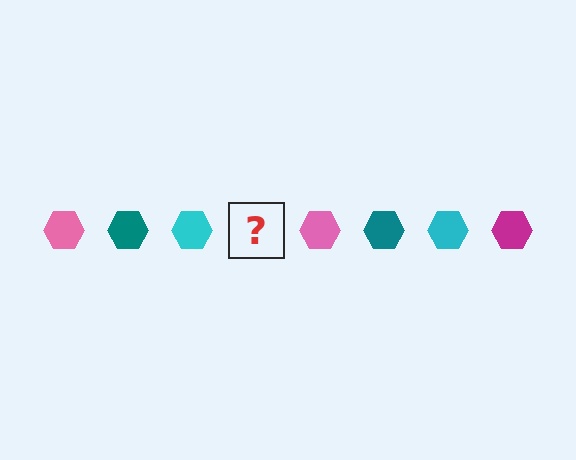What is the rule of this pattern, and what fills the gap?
The rule is that the pattern cycles through pink, teal, cyan, magenta hexagons. The gap should be filled with a magenta hexagon.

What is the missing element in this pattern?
The missing element is a magenta hexagon.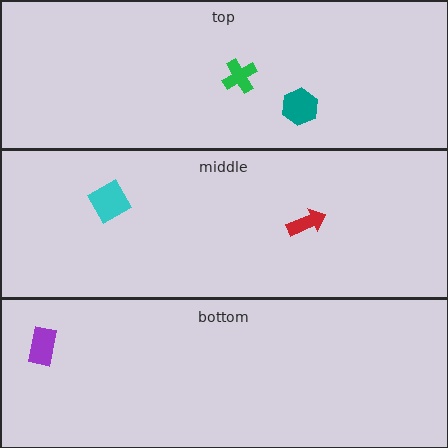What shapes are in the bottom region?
The purple rectangle.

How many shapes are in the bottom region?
1.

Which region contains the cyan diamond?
The middle region.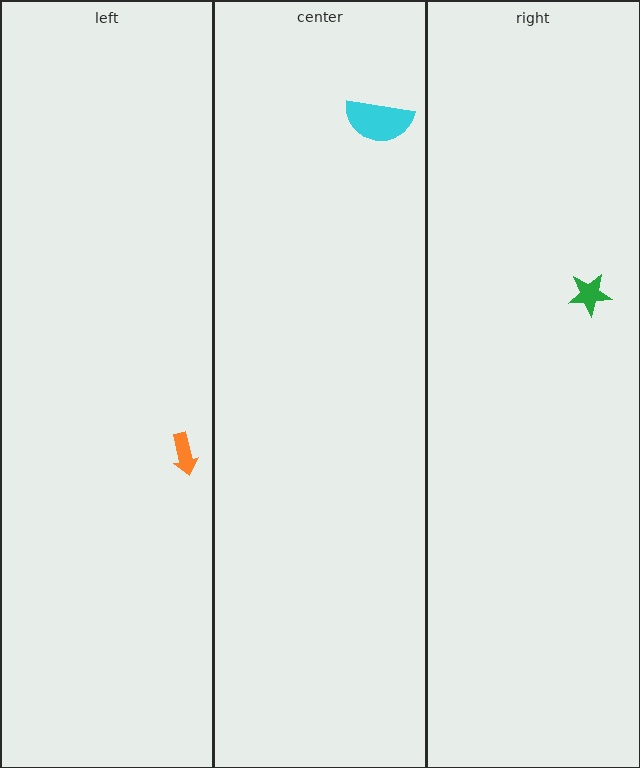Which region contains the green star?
The right region.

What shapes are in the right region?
The green star.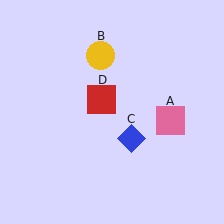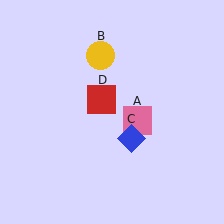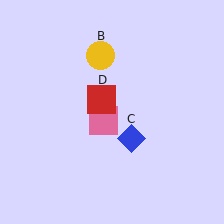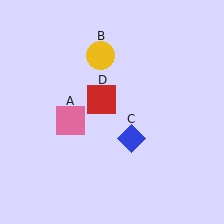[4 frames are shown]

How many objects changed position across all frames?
1 object changed position: pink square (object A).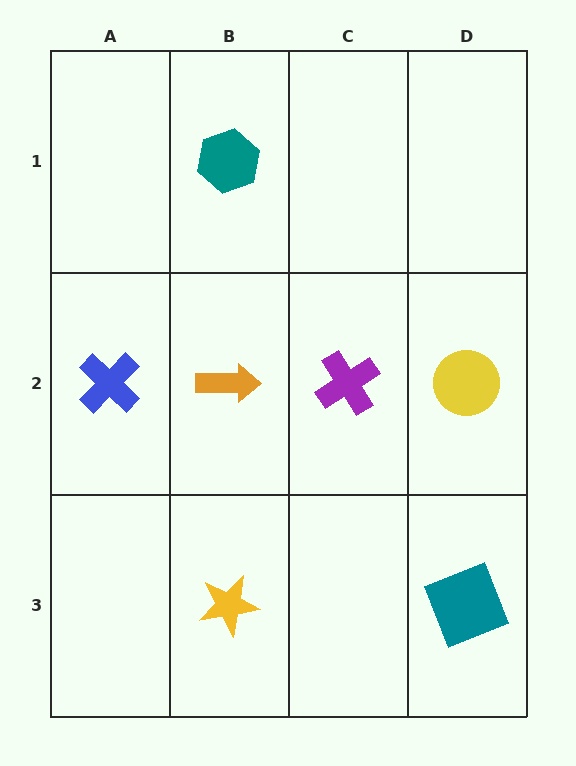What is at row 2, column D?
A yellow circle.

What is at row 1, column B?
A teal hexagon.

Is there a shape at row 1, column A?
No, that cell is empty.